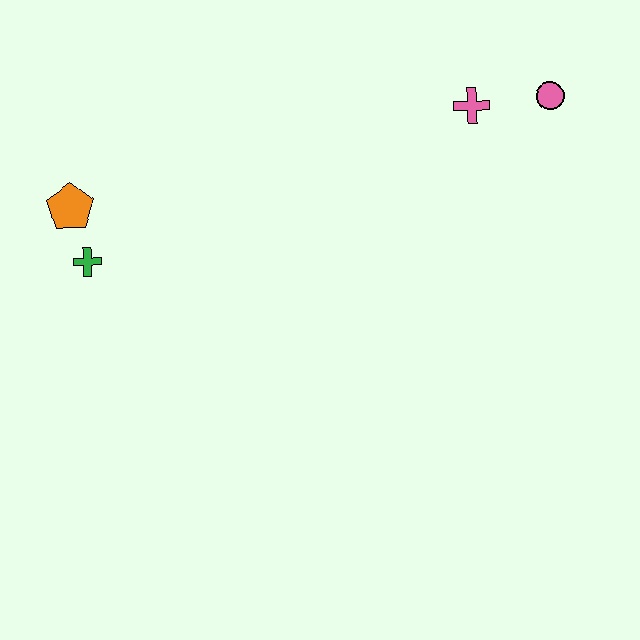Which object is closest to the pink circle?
The pink cross is closest to the pink circle.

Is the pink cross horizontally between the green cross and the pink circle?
Yes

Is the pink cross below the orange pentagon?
No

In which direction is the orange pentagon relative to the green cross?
The orange pentagon is above the green cross.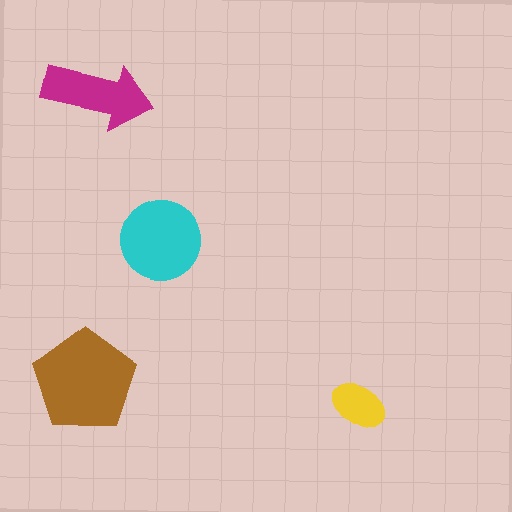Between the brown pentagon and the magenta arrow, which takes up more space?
The brown pentagon.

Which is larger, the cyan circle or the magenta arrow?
The cyan circle.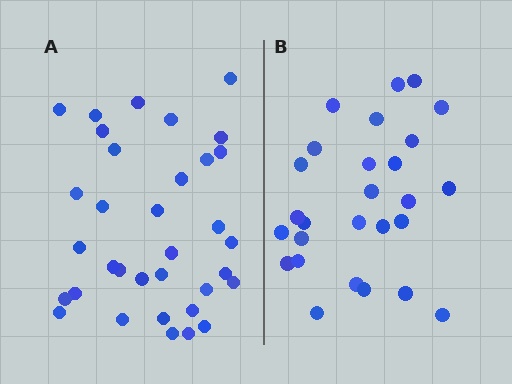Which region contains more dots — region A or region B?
Region A (the left region) has more dots.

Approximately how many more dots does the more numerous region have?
Region A has roughly 8 or so more dots than region B.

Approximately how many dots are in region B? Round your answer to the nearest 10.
About 30 dots. (The exact count is 27, which rounds to 30.)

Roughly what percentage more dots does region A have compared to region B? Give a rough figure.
About 25% more.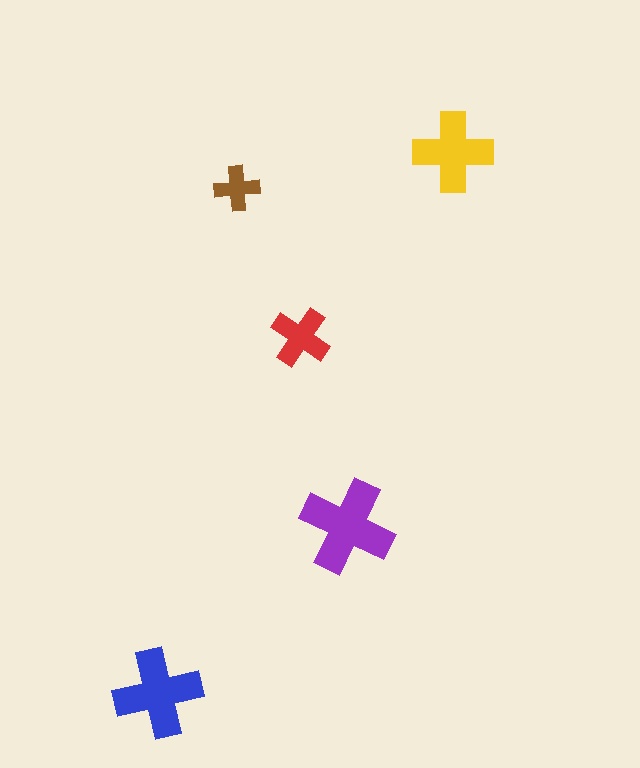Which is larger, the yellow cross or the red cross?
The yellow one.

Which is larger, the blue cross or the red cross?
The blue one.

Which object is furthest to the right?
The yellow cross is rightmost.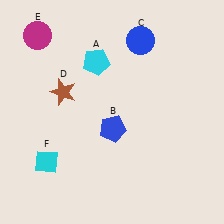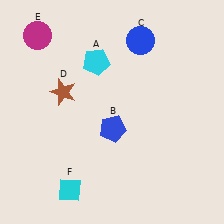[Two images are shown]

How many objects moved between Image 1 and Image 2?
1 object moved between the two images.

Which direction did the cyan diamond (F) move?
The cyan diamond (F) moved down.